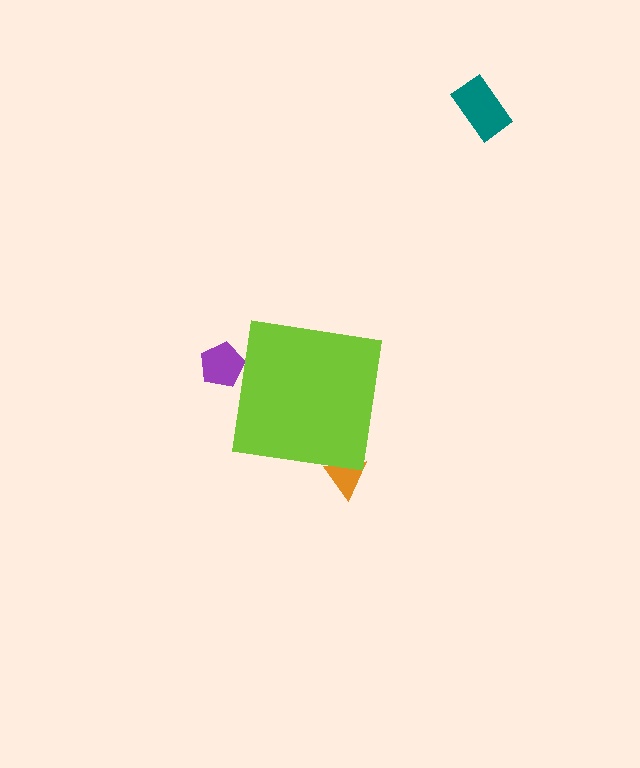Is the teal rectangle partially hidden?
No, the teal rectangle is fully visible.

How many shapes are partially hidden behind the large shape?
2 shapes are partially hidden.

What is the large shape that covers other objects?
A lime square.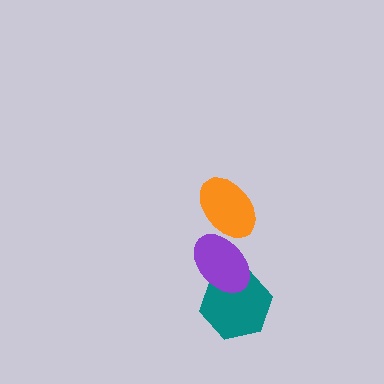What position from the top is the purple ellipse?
The purple ellipse is 2nd from the top.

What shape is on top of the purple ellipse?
The orange ellipse is on top of the purple ellipse.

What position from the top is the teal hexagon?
The teal hexagon is 3rd from the top.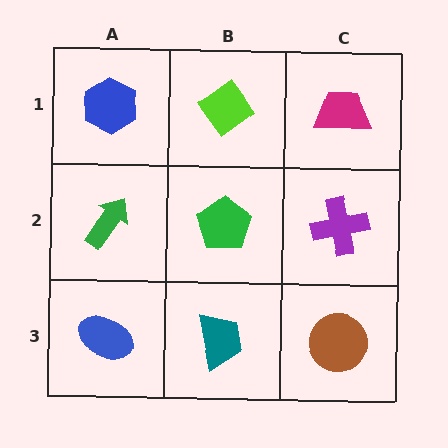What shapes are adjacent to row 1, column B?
A green pentagon (row 2, column B), a blue hexagon (row 1, column A), a magenta trapezoid (row 1, column C).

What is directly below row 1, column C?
A purple cross.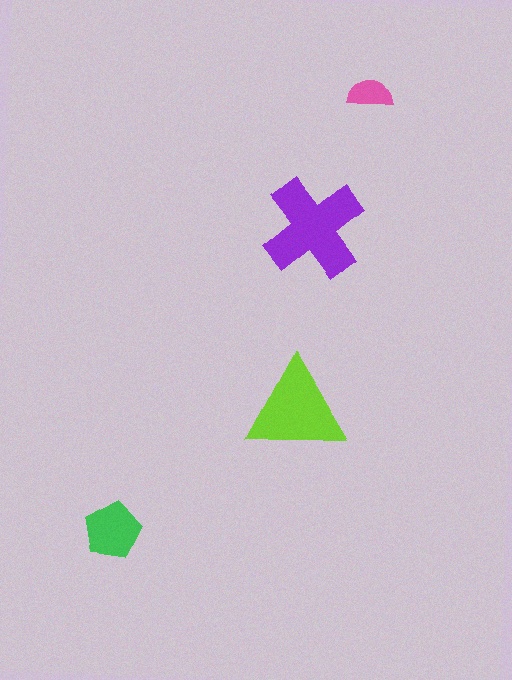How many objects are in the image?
There are 4 objects in the image.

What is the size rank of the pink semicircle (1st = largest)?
4th.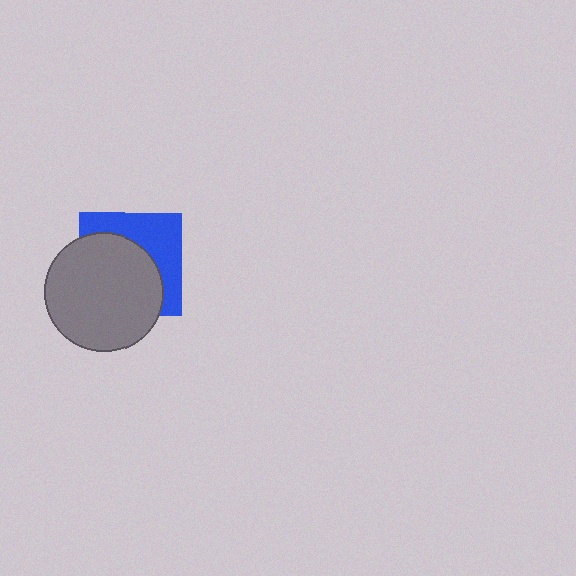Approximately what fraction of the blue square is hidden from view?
Roughly 59% of the blue square is hidden behind the gray circle.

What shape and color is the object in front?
The object in front is a gray circle.